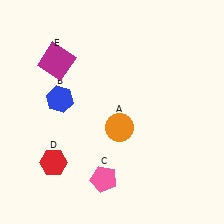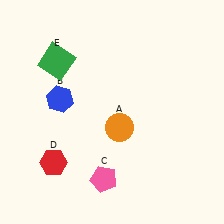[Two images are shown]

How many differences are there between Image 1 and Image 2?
There is 1 difference between the two images.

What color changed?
The square (E) changed from magenta in Image 1 to green in Image 2.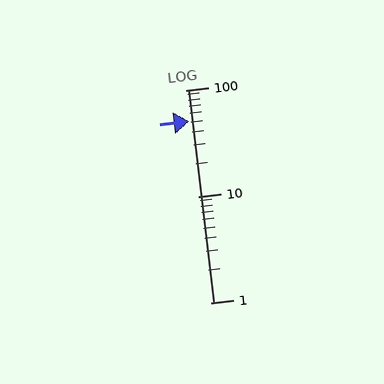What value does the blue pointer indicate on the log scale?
The pointer indicates approximately 51.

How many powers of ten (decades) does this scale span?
The scale spans 2 decades, from 1 to 100.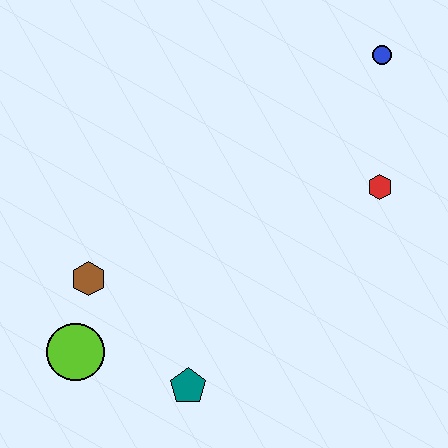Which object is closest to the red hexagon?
The blue circle is closest to the red hexagon.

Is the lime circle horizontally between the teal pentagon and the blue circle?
No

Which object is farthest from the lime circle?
The blue circle is farthest from the lime circle.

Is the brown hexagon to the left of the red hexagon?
Yes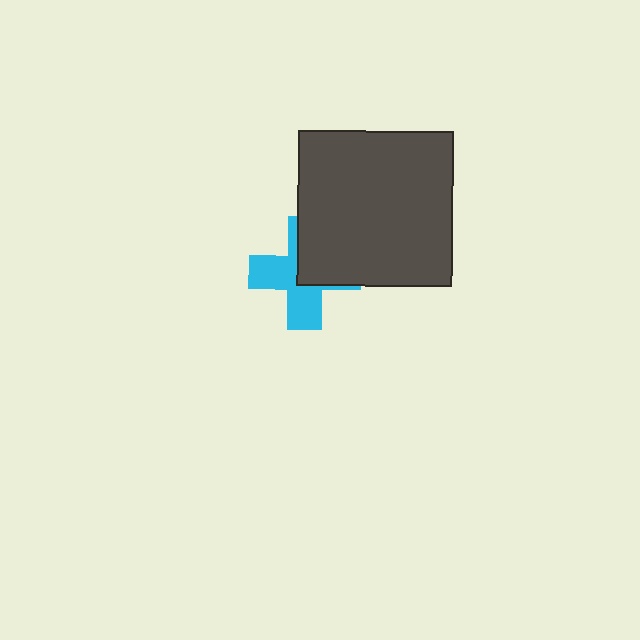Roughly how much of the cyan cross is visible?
About half of it is visible (roughly 54%).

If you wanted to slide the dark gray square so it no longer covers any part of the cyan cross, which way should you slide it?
Slide it toward the upper-right — that is the most direct way to separate the two shapes.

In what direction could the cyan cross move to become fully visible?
The cyan cross could move toward the lower-left. That would shift it out from behind the dark gray square entirely.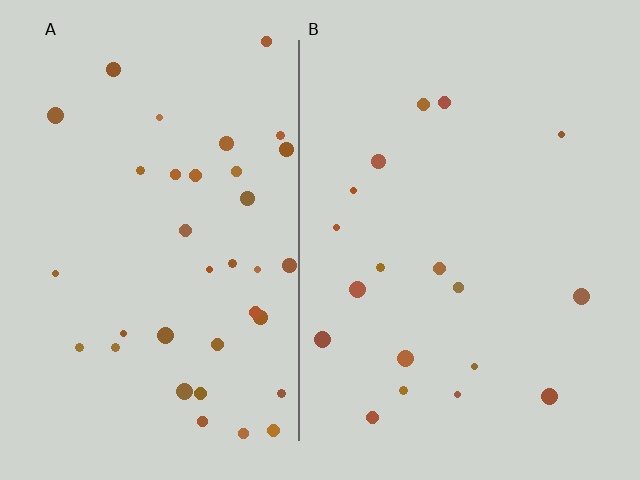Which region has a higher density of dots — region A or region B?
A (the left).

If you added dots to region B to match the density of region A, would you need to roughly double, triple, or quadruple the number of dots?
Approximately double.